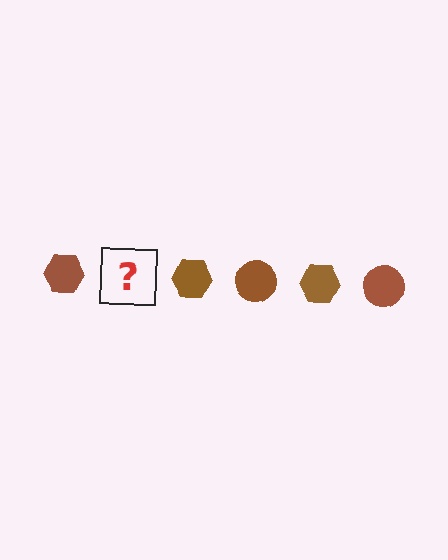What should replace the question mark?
The question mark should be replaced with a brown circle.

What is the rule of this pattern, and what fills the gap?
The rule is that the pattern cycles through hexagon, circle shapes in brown. The gap should be filled with a brown circle.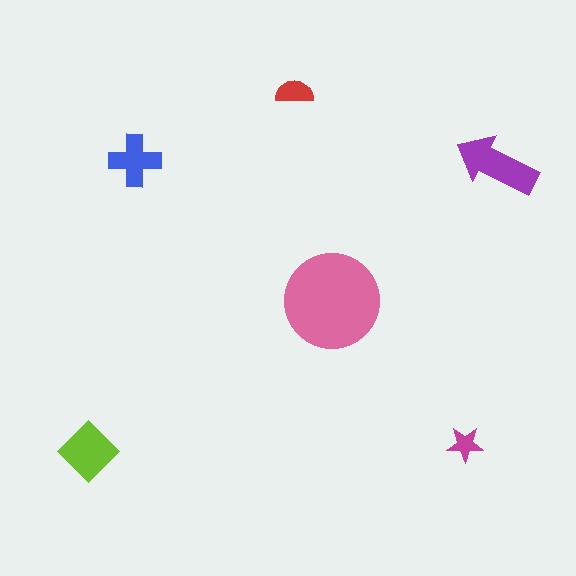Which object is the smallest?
The magenta star.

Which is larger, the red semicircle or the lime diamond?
The lime diamond.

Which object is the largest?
The pink circle.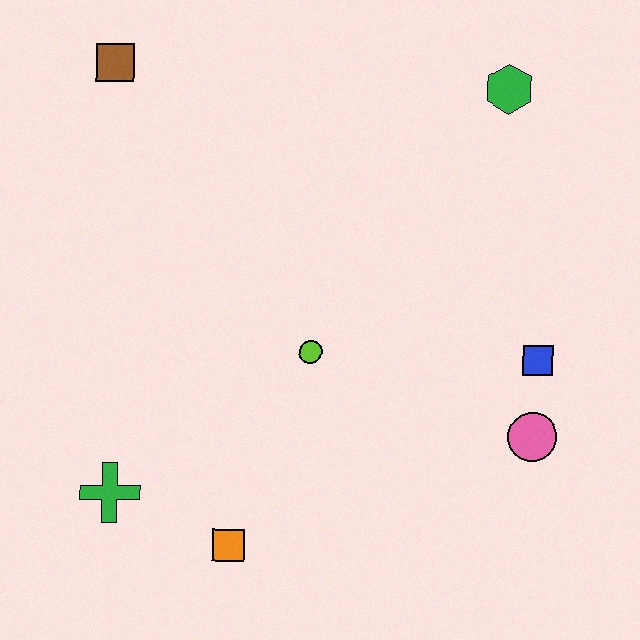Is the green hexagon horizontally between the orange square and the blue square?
Yes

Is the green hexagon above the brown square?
No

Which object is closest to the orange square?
The green cross is closest to the orange square.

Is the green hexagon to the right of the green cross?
Yes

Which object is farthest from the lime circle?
The brown square is farthest from the lime circle.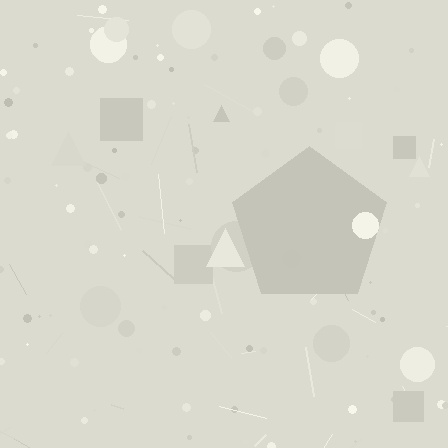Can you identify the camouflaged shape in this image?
The camouflaged shape is a pentagon.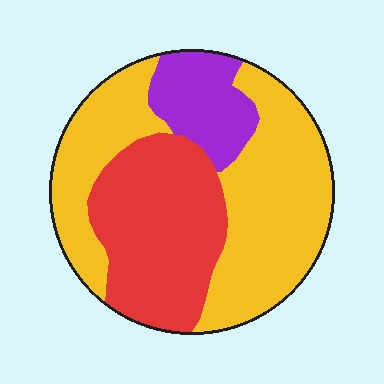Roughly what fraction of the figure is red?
Red covers about 35% of the figure.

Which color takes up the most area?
Yellow, at roughly 55%.